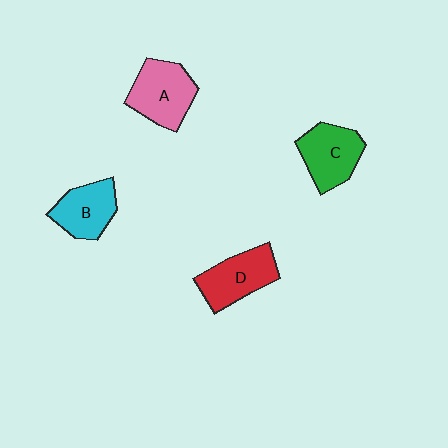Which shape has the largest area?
Shape A (pink).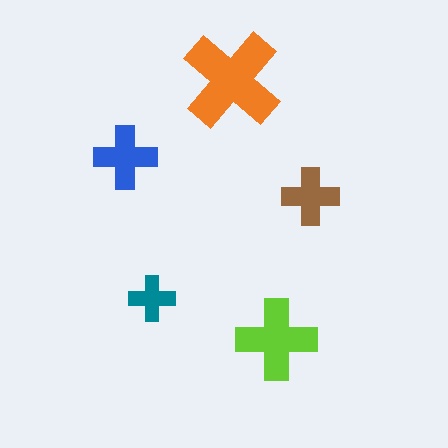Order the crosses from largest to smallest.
the orange one, the lime one, the blue one, the brown one, the teal one.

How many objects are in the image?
There are 5 objects in the image.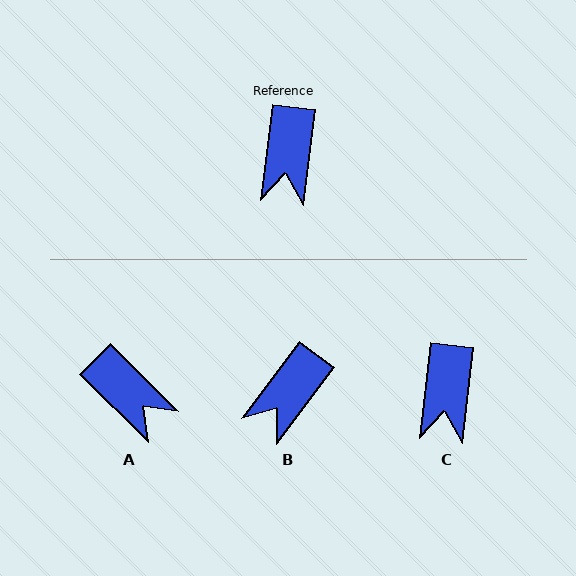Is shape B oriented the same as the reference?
No, it is off by about 30 degrees.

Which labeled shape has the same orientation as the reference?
C.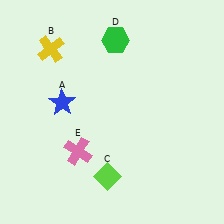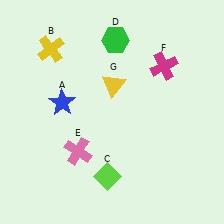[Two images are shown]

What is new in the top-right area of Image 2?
A yellow triangle (G) was added in the top-right area of Image 2.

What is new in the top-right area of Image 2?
A magenta cross (F) was added in the top-right area of Image 2.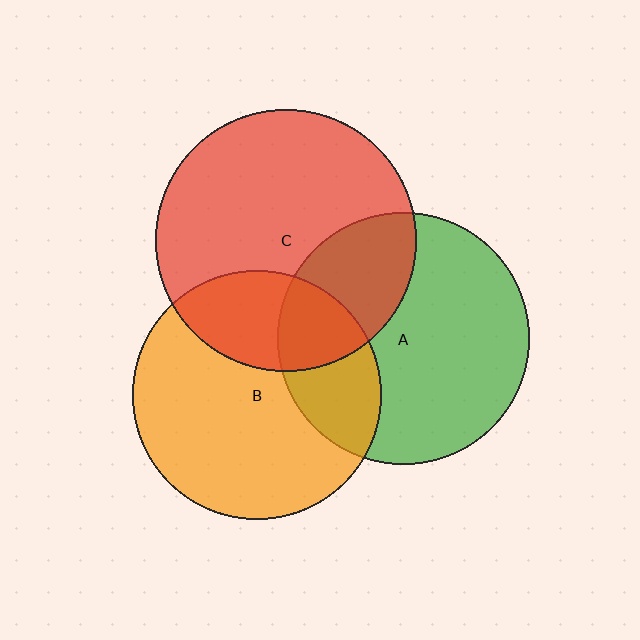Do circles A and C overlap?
Yes.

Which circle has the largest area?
Circle C (red).